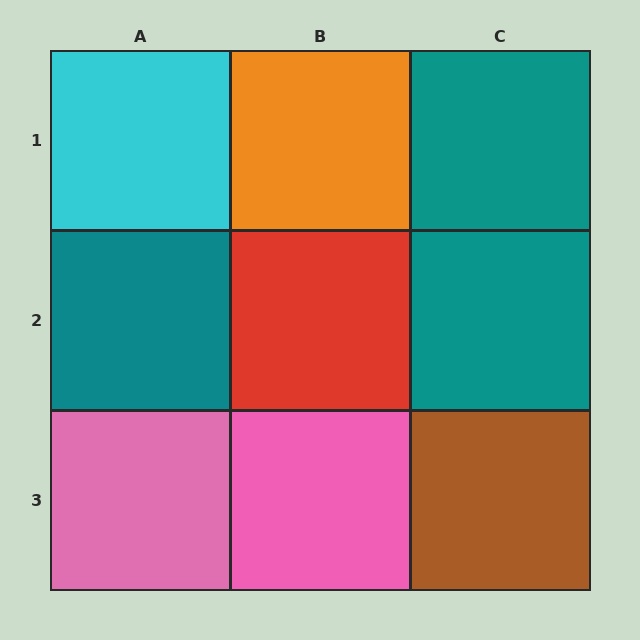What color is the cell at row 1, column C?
Teal.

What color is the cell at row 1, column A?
Cyan.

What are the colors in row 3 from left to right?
Pink, pink, brown.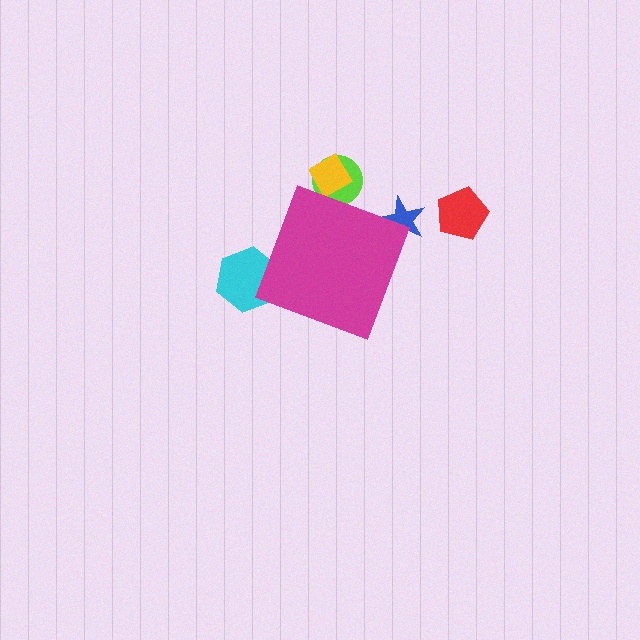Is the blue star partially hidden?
Yes, the blue star is partially hidden behind the magenta diamond.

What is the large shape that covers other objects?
A magenta diamond.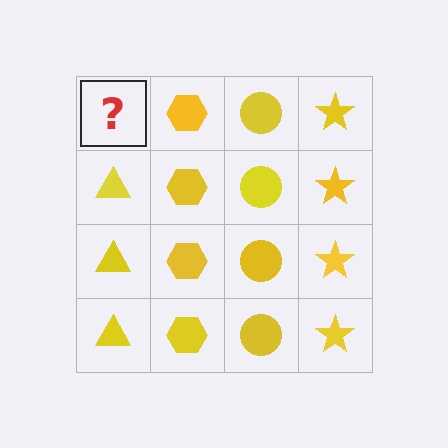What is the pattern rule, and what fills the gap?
The rule is that each column has a consistent shape. The gap should be filled with a yellow triangle.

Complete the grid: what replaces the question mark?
The question mark should be replaced with a yellow triangle.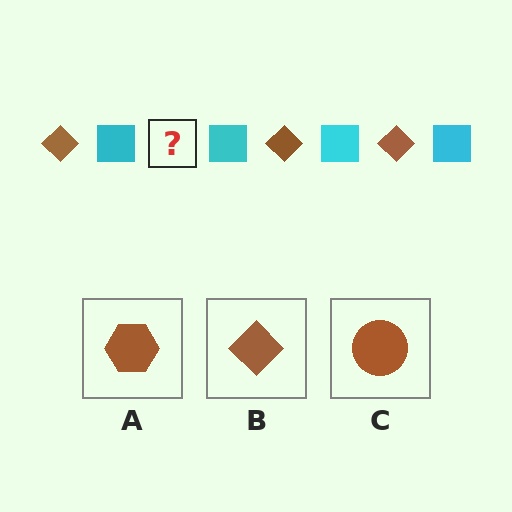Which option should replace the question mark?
Option B.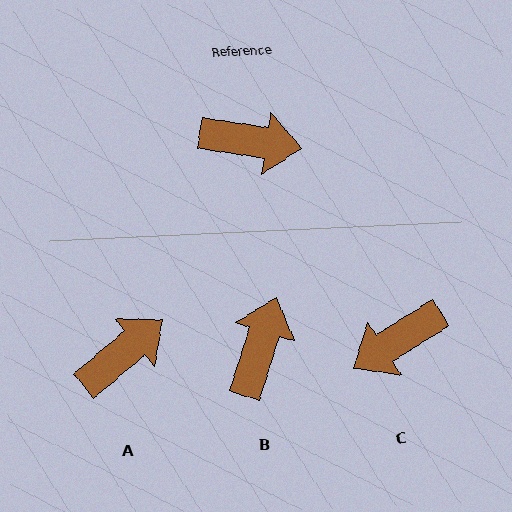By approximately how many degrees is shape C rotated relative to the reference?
Approximately 139 degrees clockwise.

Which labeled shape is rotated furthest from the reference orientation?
C, about 139 degrees away.